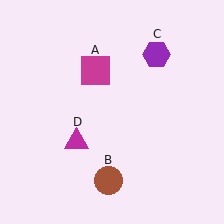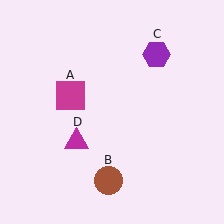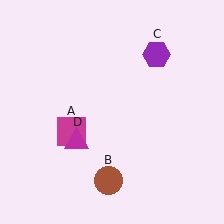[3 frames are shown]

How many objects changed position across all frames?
1 object changed position: magenta square (object A).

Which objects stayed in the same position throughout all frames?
Brown circle (object B) and purple hexagon (object C) and magenta triangle (object D) remained stationary.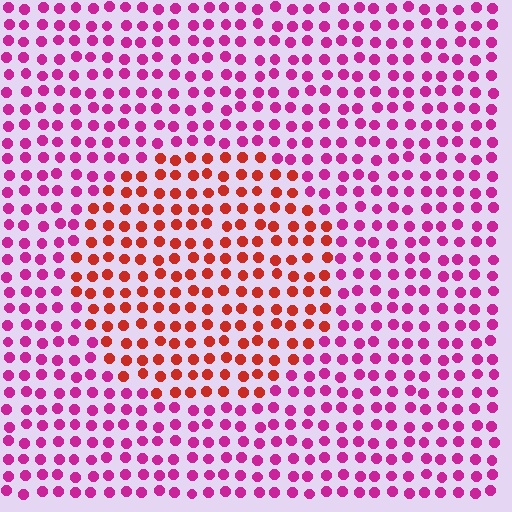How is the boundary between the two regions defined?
The boundary is defined purely by a slight shift in hue (about 46 degrees). Spacing, size, and orientation are identical on both sides.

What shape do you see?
I see a circle.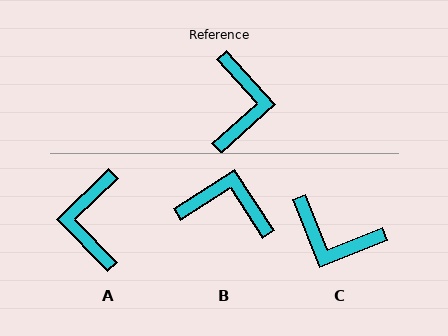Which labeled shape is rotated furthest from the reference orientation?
A, about 178 degrees away.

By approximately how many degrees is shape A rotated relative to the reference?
Approximately 178 degrees clockwise.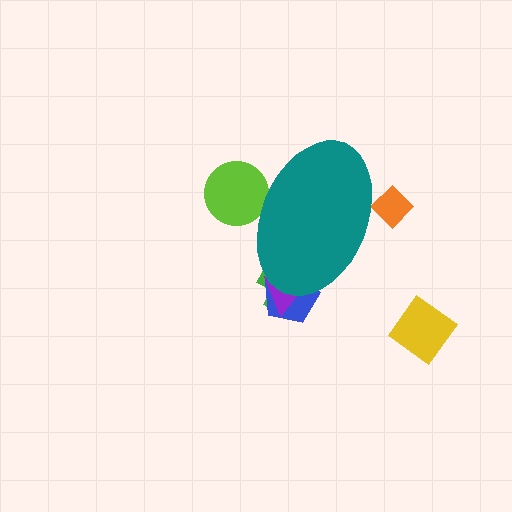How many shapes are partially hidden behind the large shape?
5 shapes are partially hidden.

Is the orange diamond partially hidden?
Yes, the orange diamond is partially hidden behind the teal ellipse.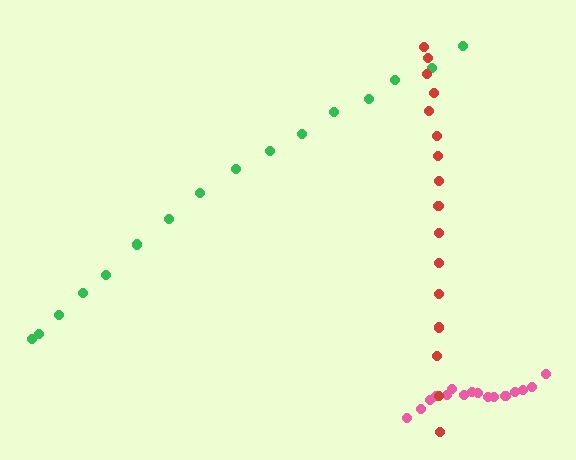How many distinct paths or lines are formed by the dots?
There are 3 distinct paths.